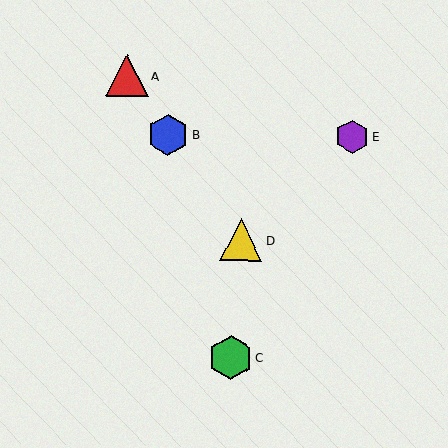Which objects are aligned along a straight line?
Objects A, B, D are aligned along a straight line.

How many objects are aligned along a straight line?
3 objects (A, B, D) are aligned along a straight line.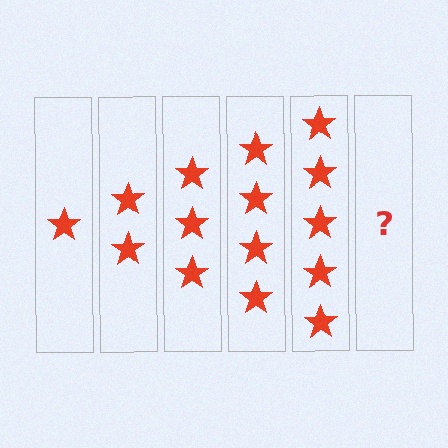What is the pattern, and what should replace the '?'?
The pattern is that each step adds one more star. The '?' should be 6 stars.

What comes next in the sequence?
The next element should be 6 stars.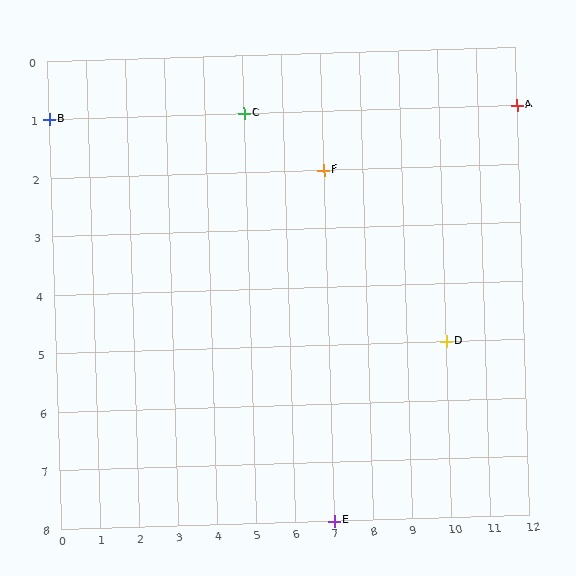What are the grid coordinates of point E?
Point E is at grid coordinates (7, 8).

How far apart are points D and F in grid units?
Points D and F are 3 columns and 3 rows apart (about 4.2 grid units diagonally).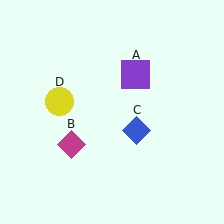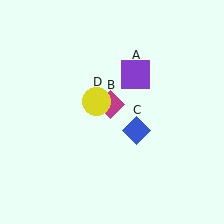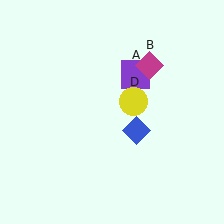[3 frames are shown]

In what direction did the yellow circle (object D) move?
The yellow circle (object D) moved right.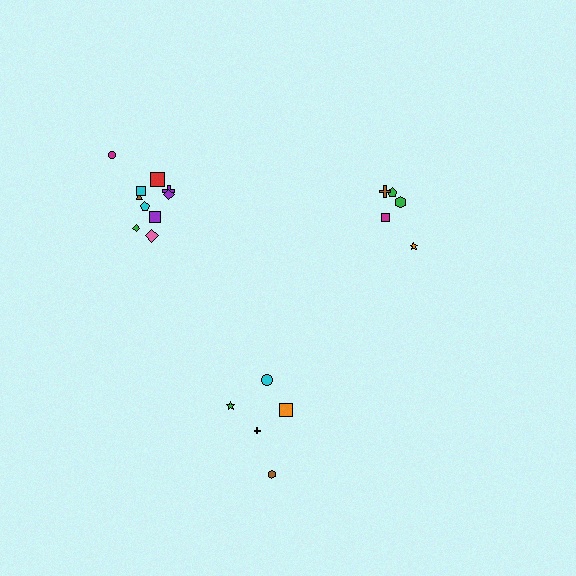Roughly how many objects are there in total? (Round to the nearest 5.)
Roughly 20 objects in total.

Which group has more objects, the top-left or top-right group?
The top-left group.